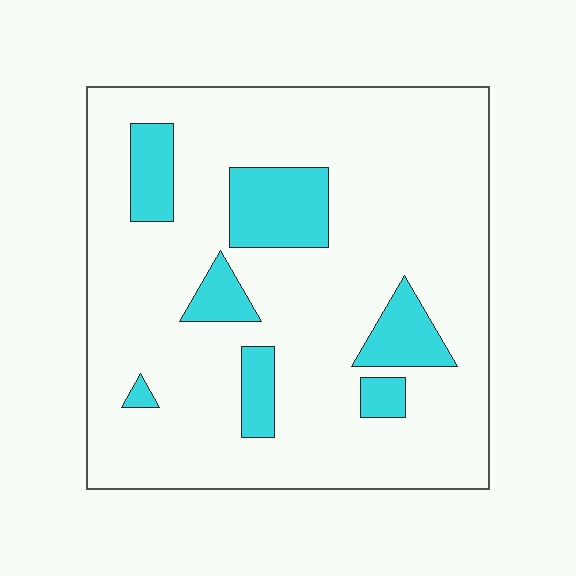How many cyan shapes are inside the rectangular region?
7.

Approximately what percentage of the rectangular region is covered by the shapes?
Approximately 15%.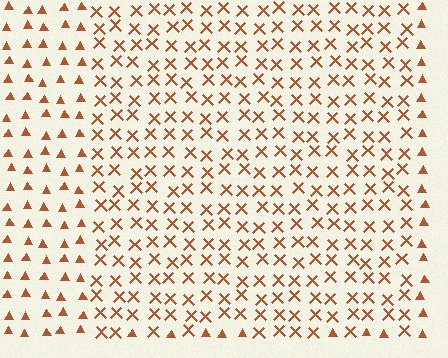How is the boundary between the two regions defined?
The boundary is defined by a change in element shape: X marks inside vs. triangles outside. All elements share the same color and spacing.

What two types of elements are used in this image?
The image uses X marks inside the rectangle region and triangles outside it.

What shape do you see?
I see a rectangle.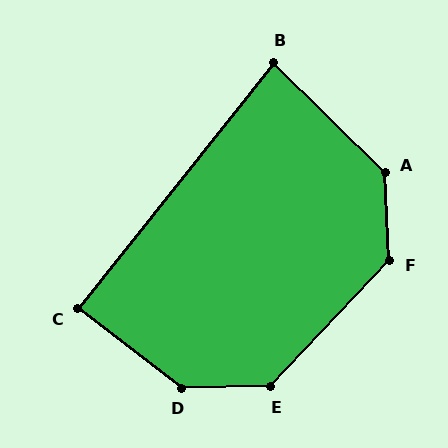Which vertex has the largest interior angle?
D, at approximately 142 degrees.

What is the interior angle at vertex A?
Approximately 137 degrees (obtuse).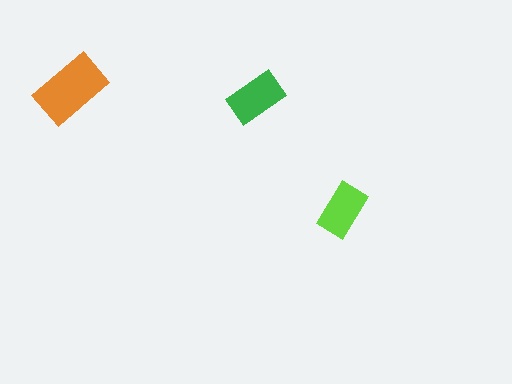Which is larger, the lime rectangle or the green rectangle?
The green one.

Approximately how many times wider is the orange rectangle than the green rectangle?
About 1.5 times wider.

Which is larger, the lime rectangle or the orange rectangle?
The orange one.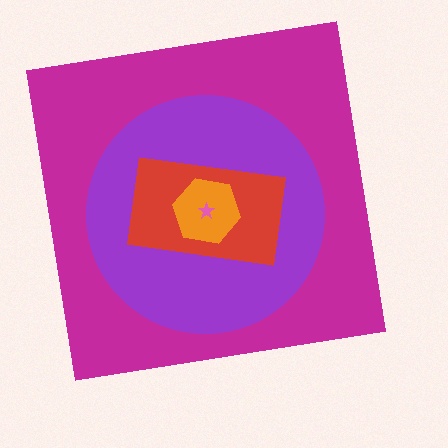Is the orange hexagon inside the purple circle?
Yes.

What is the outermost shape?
The magenta square.